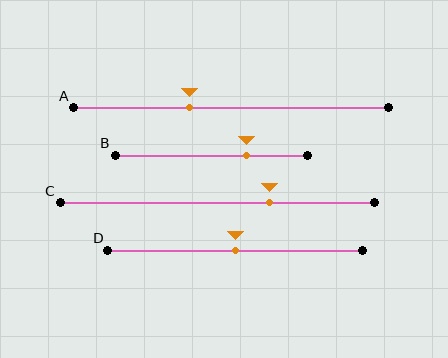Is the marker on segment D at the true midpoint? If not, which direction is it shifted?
Yes, the marker on segment D is at the true midpoint.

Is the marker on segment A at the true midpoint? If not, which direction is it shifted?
No, the marker on segment A is shifted to the left by about 13% of the segment length.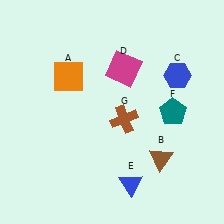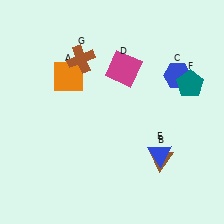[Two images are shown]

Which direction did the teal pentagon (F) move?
The teal pentagon (F) moved up.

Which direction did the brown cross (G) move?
The brown cross (G) moved up.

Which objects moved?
The objects that moved are: the blue triangle (E), the teal pentagon (F), the brown cross (G).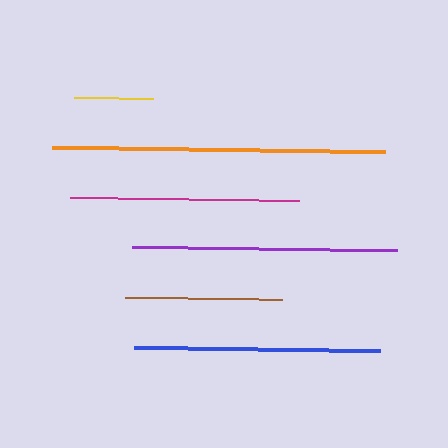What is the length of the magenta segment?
The magenta segment is approximately 229 pixels long.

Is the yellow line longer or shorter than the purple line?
The purple line is longer than the yellow line.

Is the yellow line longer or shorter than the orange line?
The orange line is longer than the yellow line.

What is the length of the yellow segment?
The yellow segment is approximately 79 pixels long.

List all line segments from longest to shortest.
From longest to shortest: orange, purple, blue, magenta, brown, yellow.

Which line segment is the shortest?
The yellow line is the shortest at approximately 79 pixels.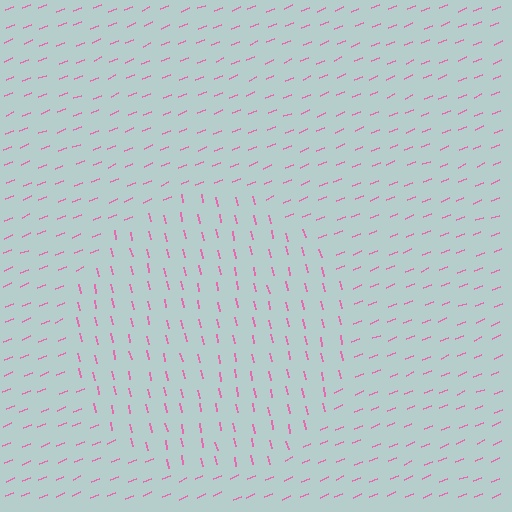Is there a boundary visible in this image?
Yes, there is a texture boundary formed by a change in line orientation.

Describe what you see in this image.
The image is filled with small pink line segments. A circle region in the image has lines oriented differently from the surrounding lines, creating a visible texture boundary.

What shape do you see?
I see a circle.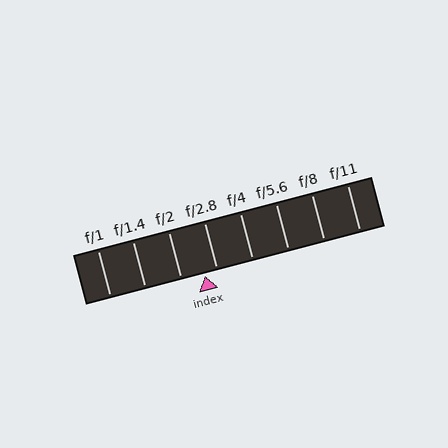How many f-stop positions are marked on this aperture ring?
There are 8 f-stop positions marked.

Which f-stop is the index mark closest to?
The index mark is closest to f/2.8.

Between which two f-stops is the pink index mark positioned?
The index mark is between f/2 and f/2.8.